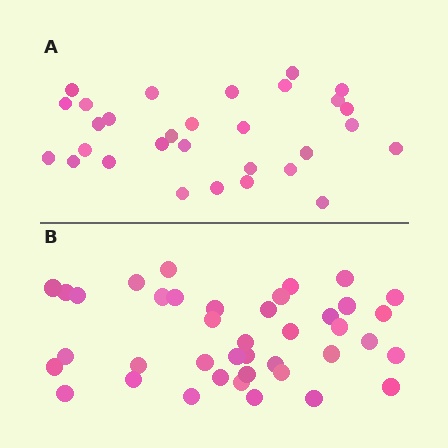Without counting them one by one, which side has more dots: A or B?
Region B (the bottom region) has more dots.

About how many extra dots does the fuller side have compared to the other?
Region B has roughly 10 or so more dots than region A.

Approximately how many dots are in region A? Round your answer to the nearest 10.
About 30 dots.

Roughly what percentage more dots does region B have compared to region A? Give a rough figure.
About 35% more.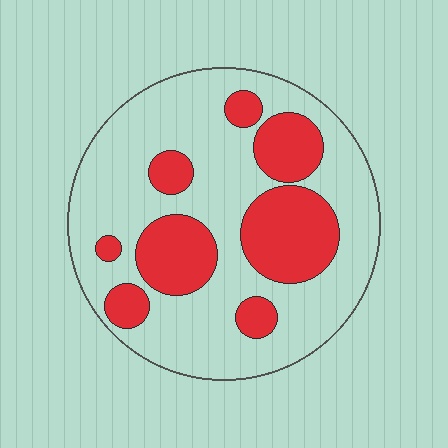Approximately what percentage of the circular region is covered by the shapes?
Approximately 30%.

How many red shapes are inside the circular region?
8.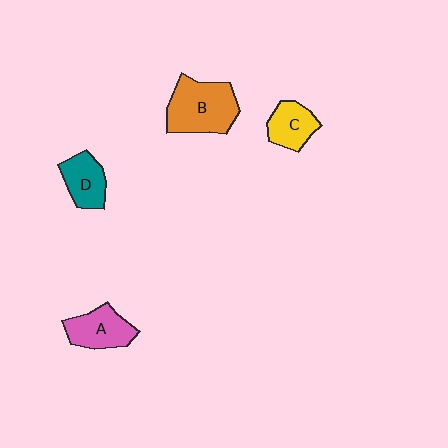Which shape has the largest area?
Shape B (orange).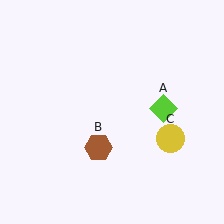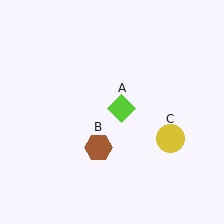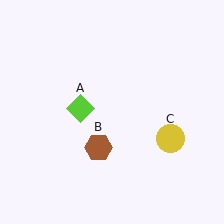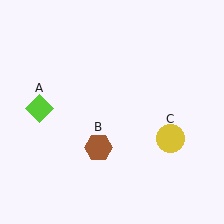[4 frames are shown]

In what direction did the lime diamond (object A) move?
The lime diamond (object A) moved left.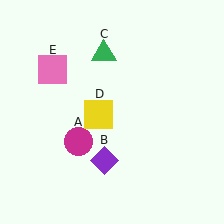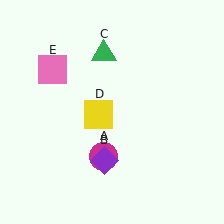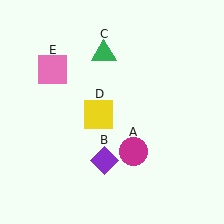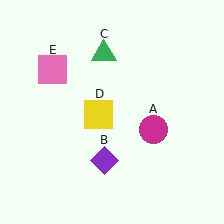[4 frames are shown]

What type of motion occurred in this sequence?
The magenta circle (object A) rotated counterclockwise around the center of the scene.